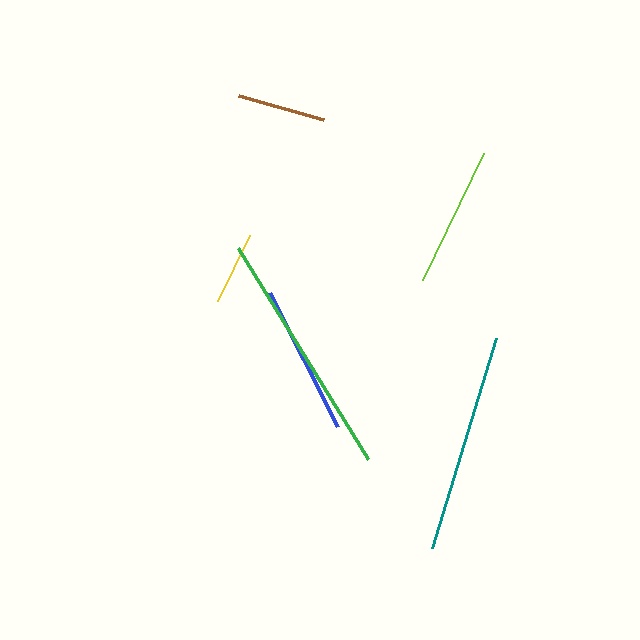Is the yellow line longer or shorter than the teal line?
The teal line is longer than the yellow line.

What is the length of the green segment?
The green segment is approximately 247 pixels long.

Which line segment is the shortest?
The yellow line is the shortest at approximately 74 pixels.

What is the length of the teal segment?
The teal segment is approximately 220 pixels long.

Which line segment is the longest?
The green line is the longest at approximately 247 pixels.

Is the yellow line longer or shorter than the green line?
The green line is longer than the yellow line.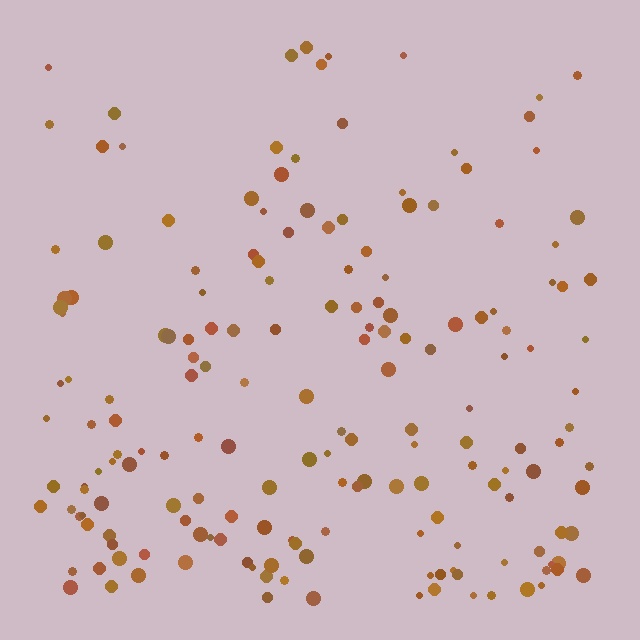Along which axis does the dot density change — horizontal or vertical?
Vertical.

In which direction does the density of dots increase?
From top to bottom, with the bottom side densest.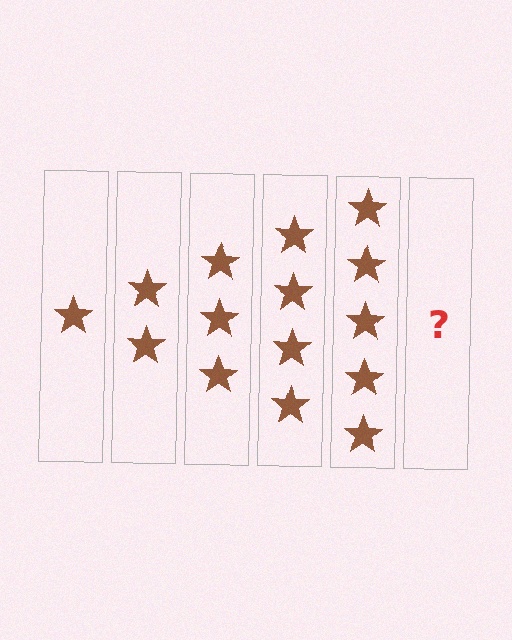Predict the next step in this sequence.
The next step is 6 stars.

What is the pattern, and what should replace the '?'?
The pattern is that each step adds one more star. The '?' should be 6 stars.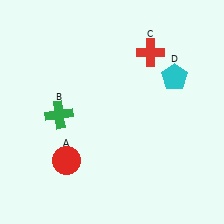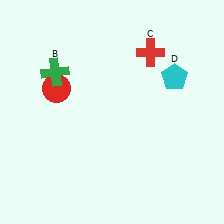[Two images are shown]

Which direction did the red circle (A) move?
The red circle (A) moved up.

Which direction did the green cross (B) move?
The green cross (B) moved up.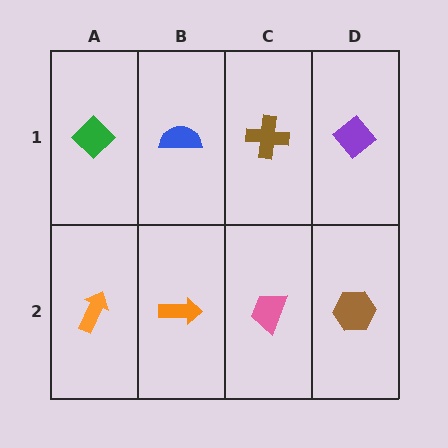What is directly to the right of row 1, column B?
A brown cross.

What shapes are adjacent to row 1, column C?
A pink trapezoid (row 2, column C), a blue semicircle (row 1, column B), a purple diamond (row 1, column D).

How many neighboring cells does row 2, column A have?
2.